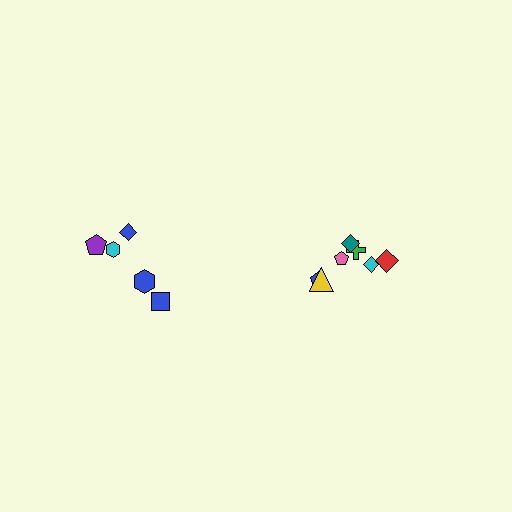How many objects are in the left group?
There are 5 objects.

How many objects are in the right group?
There are 7 objects.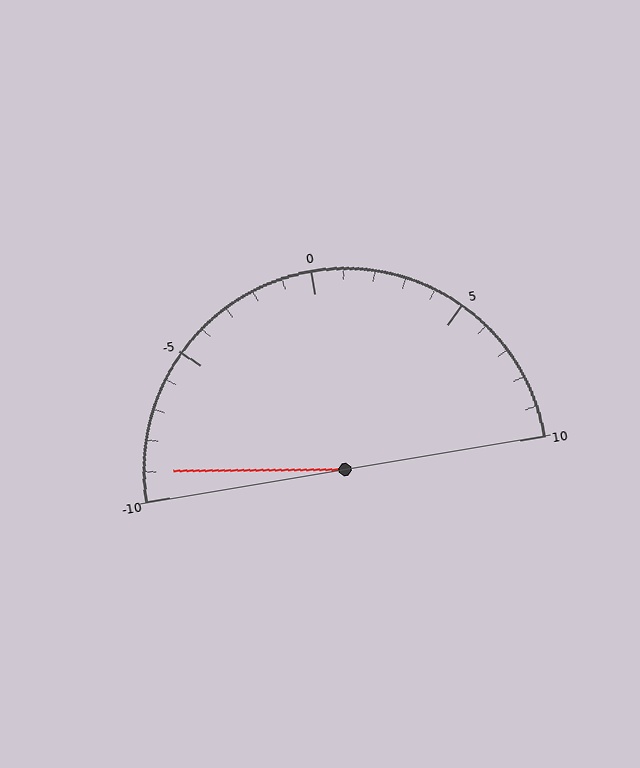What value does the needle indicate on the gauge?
The needle indicates approximately -9.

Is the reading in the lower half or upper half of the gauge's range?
The reading is in the lower half of the range (-10 to 10).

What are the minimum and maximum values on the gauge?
The gauge ranges from -10 to 10.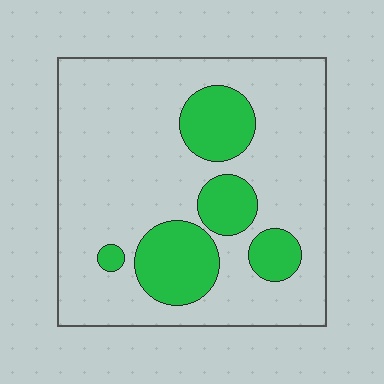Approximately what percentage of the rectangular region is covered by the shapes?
Approximately 20%.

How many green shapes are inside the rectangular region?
5.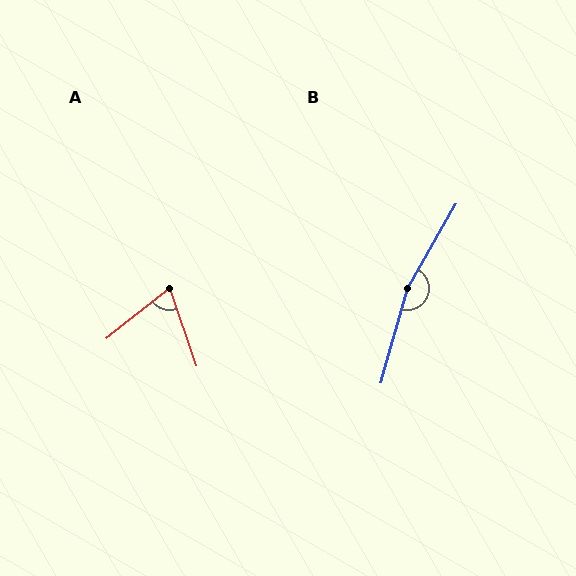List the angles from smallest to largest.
A (70°), B (166°).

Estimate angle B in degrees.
Approximately 166 degrees.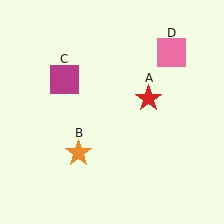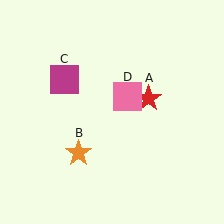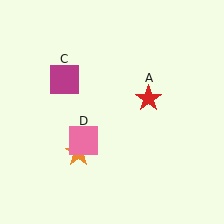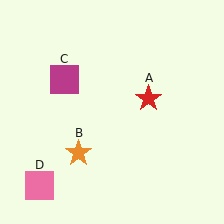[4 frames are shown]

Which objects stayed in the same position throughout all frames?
Red star (object A) and orange star (object B) and magenta square (object C) remained stationary.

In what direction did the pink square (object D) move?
The pink square (object D) moved down and to the left.